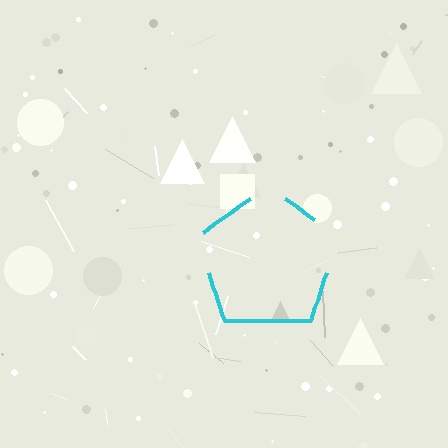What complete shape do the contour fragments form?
The contour fragments form a pentagon.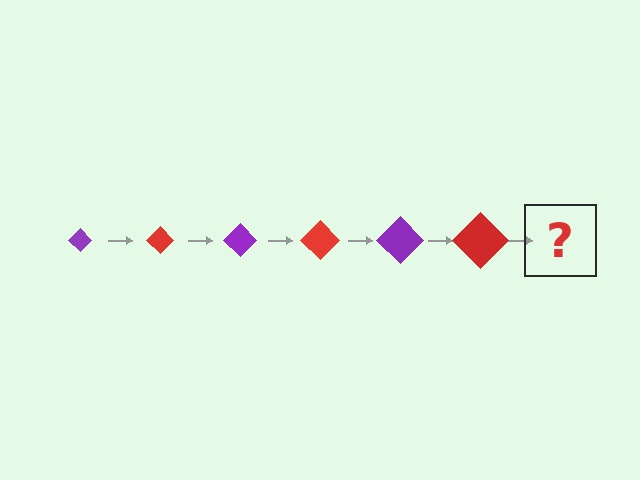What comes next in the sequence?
The next element should be a purple diamond, larger than the previous one.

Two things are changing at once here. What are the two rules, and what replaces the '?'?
The two rules are that the diamond grows larger each step and the color cycles through purple and red. The '?' should be a purple diamond, larger than the previous one.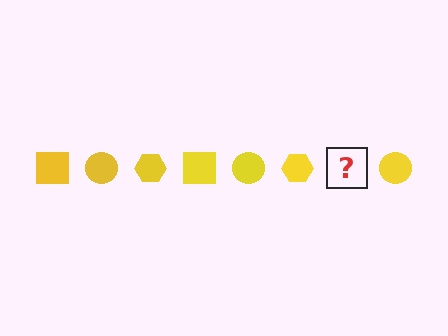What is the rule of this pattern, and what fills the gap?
The rule is that the pattern cycles through square, circle, hexagon shapes in yellow. The gap should be filled with a yellow square.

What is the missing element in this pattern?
The missing element is a yellow square.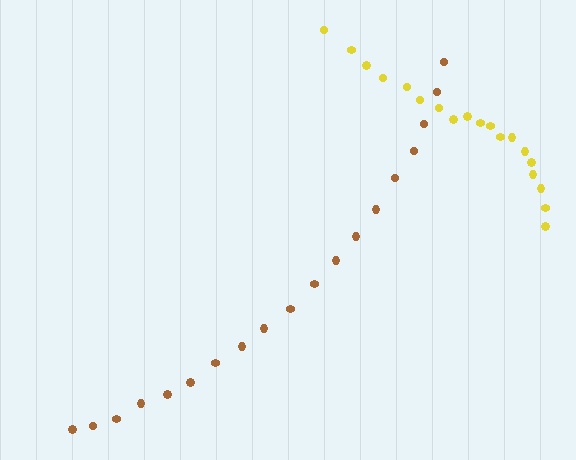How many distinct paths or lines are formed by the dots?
There are 2 distinct paths.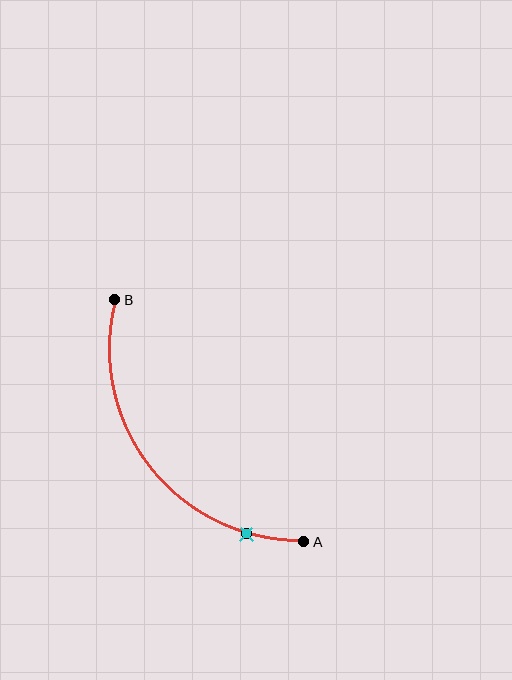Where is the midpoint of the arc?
The arc midpoint is the point on the curve farthest from the straight line joining A and B. It sits below and to the left of that line.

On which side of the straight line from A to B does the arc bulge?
The arc bulges below and to the left of the straight line connecting A and B.